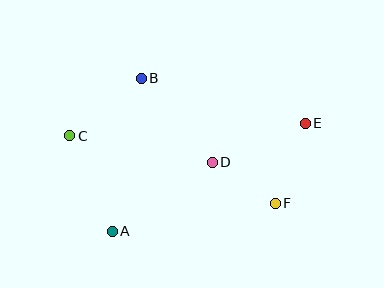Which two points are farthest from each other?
Points C and E are farthest from each other.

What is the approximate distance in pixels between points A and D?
The distance between A and D is approximately 121 pixels.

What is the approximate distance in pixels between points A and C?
The distance between A and C is approximately 105 pixels.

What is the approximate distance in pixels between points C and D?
The distance between C and D is approximately 145 pixels.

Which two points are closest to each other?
Points D and F are closest to each other.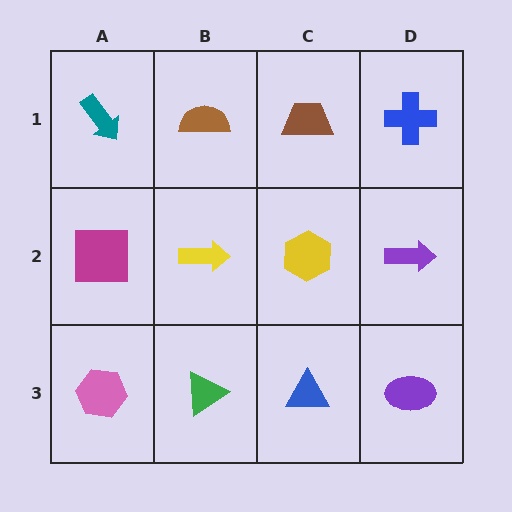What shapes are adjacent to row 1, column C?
A yellow hexagon (row 2, column C), a brown semicircle (row 1, column B), a blue cross (row 1, column D).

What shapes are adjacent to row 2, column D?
A blue cross (row 1, column D), a purple ellipse (row 3, column D), a yellow hexagon (row 2, column C).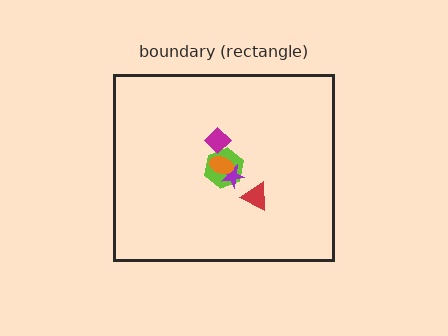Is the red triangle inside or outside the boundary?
Inside.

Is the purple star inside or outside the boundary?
Inside.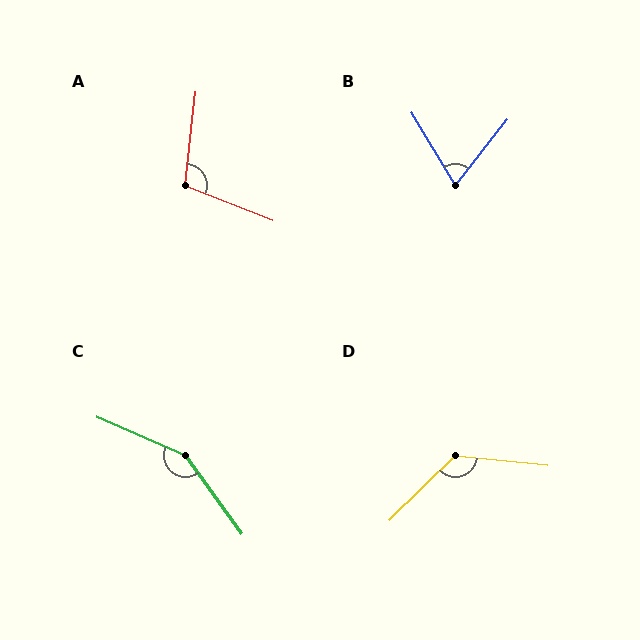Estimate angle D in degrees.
Approximately 130 degrees.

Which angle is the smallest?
B, at approximately 69 degrees.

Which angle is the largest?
C, at approximately 149 degrees.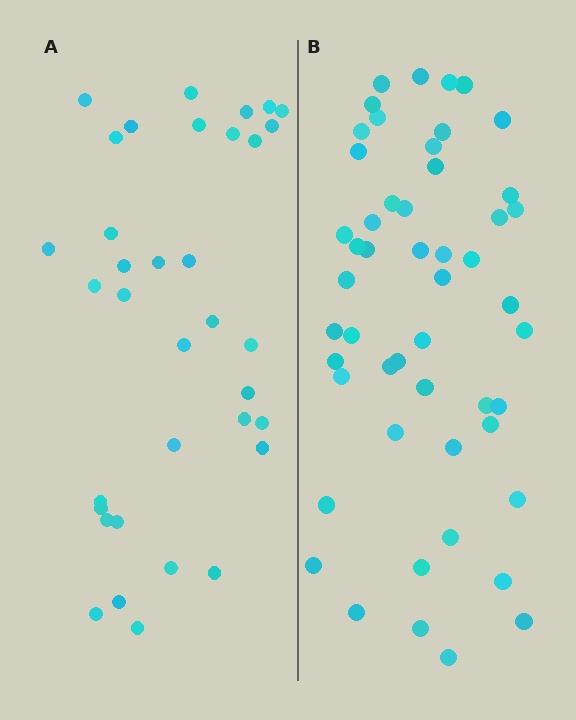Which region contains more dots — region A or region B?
Region B (the right region) has more dots.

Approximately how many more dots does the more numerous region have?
Region B has approximately 15 more dots than region A.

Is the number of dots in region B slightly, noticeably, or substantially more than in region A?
Region B has substantially more. The ratio is roughly 1.5 to 1.